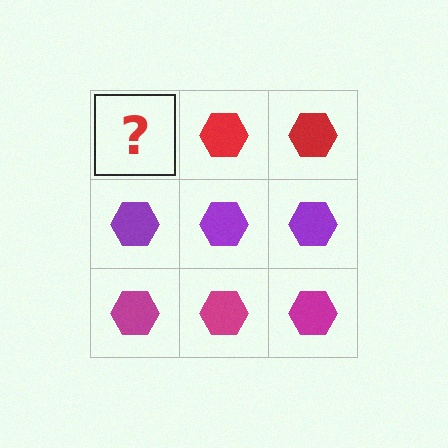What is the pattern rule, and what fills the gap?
The rule is that each row has a consistent color. The gap should be filled with a red hexagon.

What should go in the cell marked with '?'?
The missing cell should contain a red hexagon.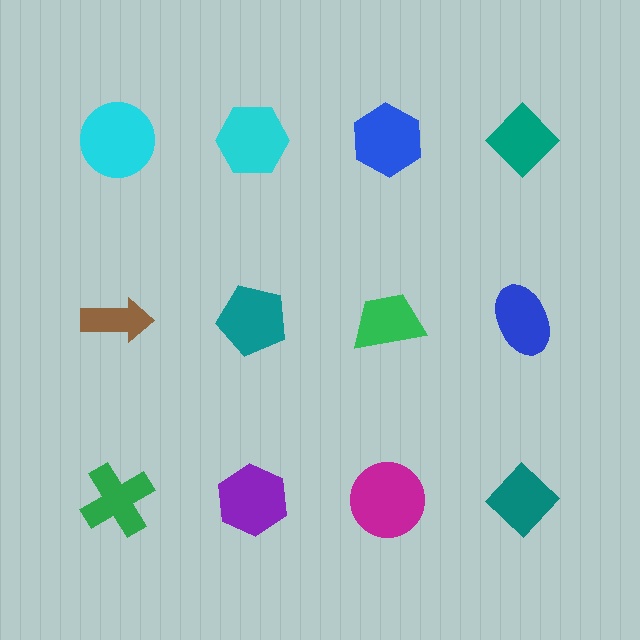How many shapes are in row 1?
4 shapes.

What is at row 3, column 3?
A magenta circle.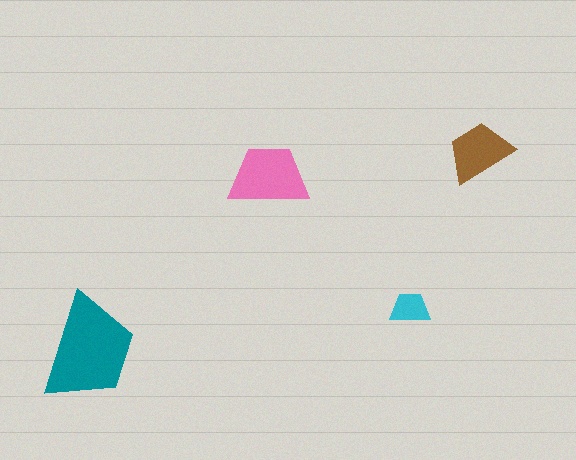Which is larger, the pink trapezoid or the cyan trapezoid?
The pink one.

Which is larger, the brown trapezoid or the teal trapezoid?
The teal one.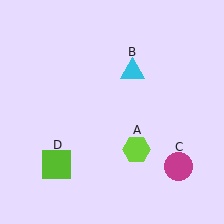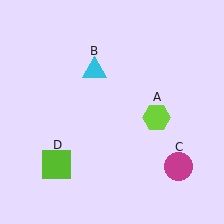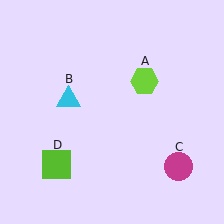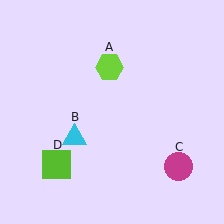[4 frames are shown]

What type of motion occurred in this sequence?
The lime hexagon (object A), cyan triangle (object B) rotated counterclockwise around the center of the scene.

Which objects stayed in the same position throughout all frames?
Magenta circle (object C) and lime square (object D) remained stationary.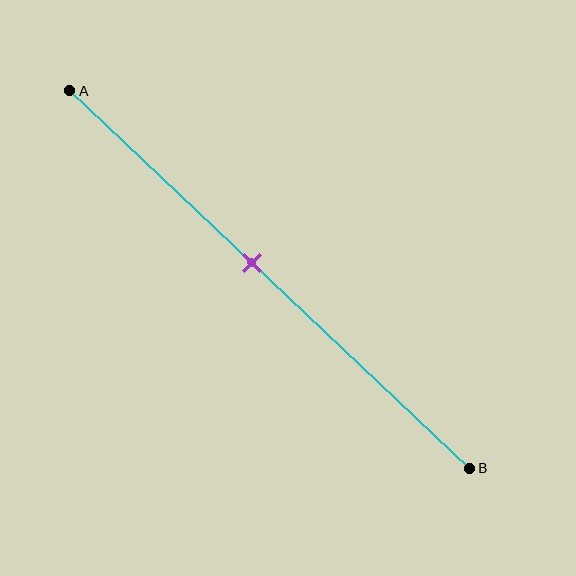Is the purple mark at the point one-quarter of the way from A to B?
No, the mark is at about 45% from A, not at the 25% one-quarter point.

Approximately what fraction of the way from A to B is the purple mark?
The purple mark is approximately 45% of the way from A to B.